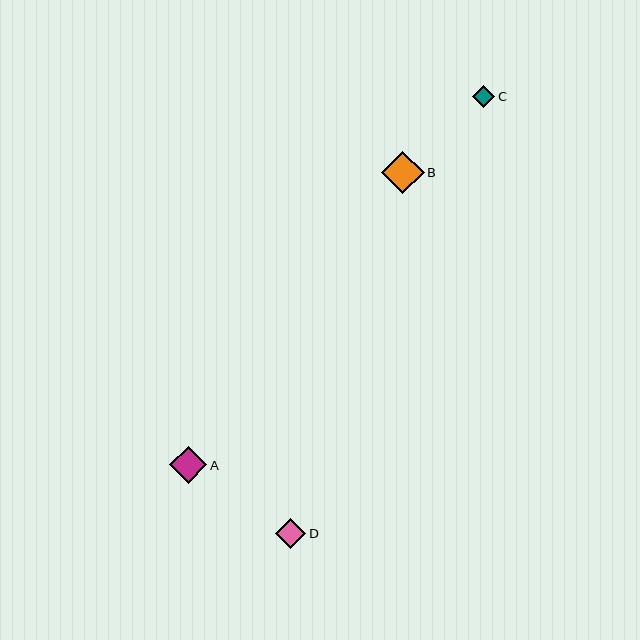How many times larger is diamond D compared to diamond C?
Diamond D is approximately 1.4 times the size of diamond C.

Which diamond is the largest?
Diamond B is the largest with a size of approximately 42 pixels.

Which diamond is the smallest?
Diamond C is the smallest with a size of approximately 22 pixels.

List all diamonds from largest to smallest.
From largest to smallest: B, A, D, C.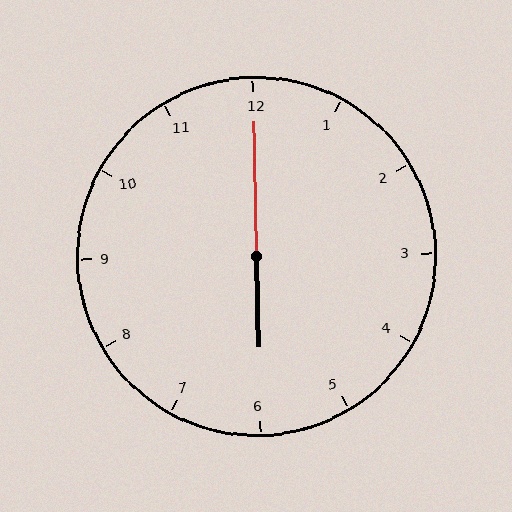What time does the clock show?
6:00.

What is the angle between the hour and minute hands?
Approximately 180 degrees.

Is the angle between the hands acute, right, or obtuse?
It is obtuse.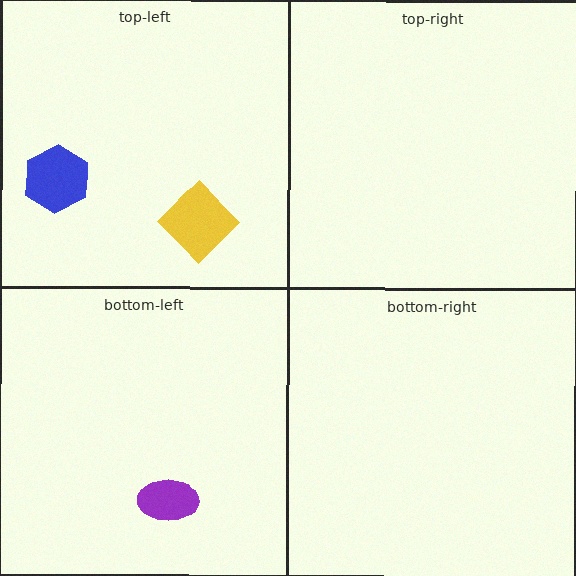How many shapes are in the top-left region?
2.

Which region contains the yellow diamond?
The top-left region.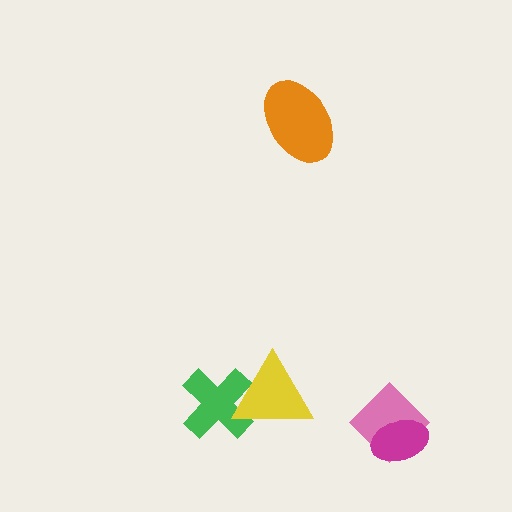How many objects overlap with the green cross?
1 object overlaps with the green cross.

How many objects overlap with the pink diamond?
1 object overlaps with the pink diamond.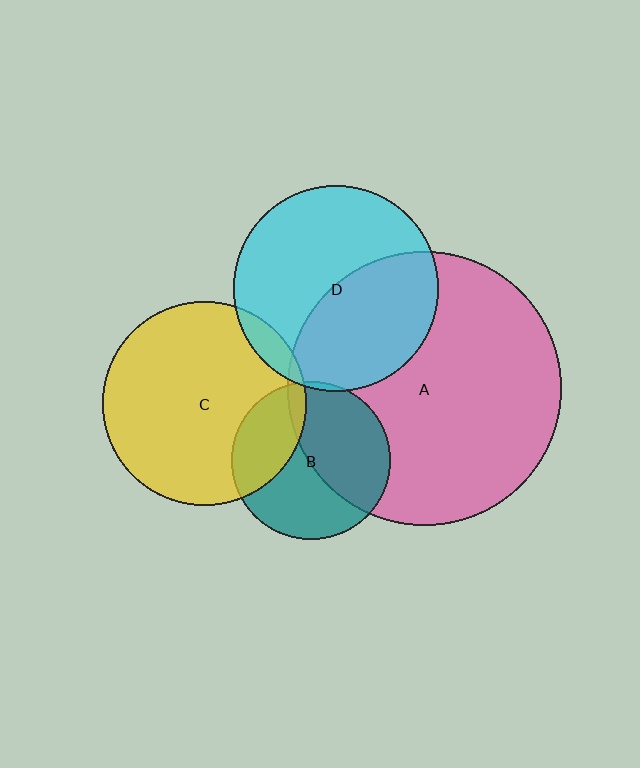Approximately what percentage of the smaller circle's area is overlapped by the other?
Approximately 5%.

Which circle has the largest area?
Circle A (pink).